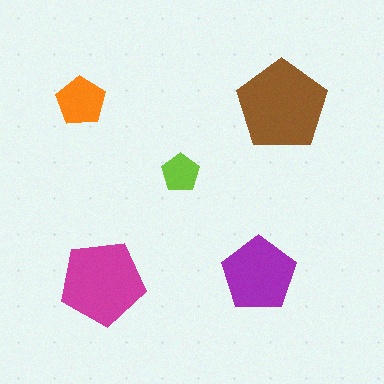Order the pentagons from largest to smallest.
the brown one, the magenta one, the purple one, the orange one, the lime one.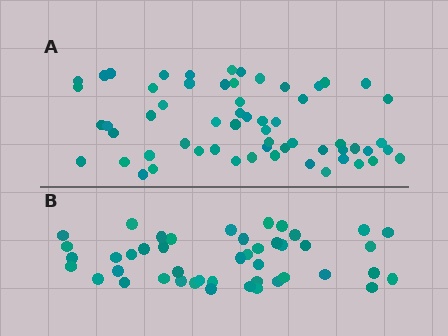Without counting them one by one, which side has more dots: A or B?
Region A (the top region) has more dots.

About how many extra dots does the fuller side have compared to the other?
Region A has approximately 15 more dots than region B.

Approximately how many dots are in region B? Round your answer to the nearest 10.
About 40 dots. (The exact count is 45, which rounds to 40.)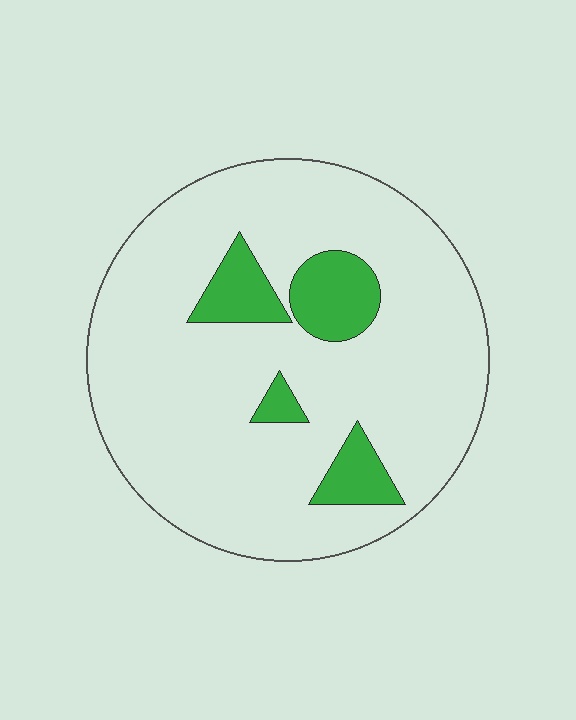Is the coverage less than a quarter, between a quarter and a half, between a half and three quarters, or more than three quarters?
Less than a quarter.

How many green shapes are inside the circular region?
4.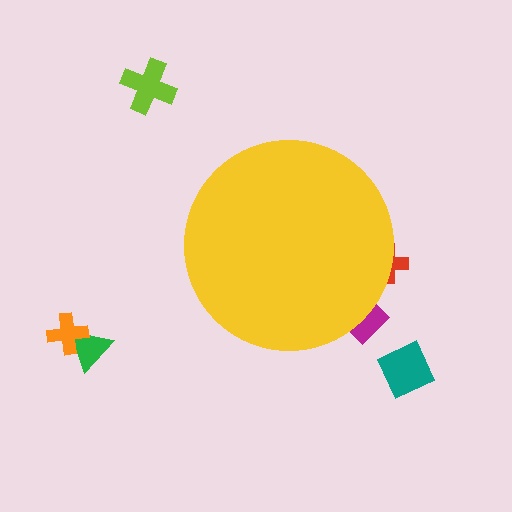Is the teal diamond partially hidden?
No, the teal diamond is fully visible.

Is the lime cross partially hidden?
No, the lime cross is fully visible.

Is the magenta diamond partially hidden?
Yes, the magenta diamond is partially hidden behind the yellow circle.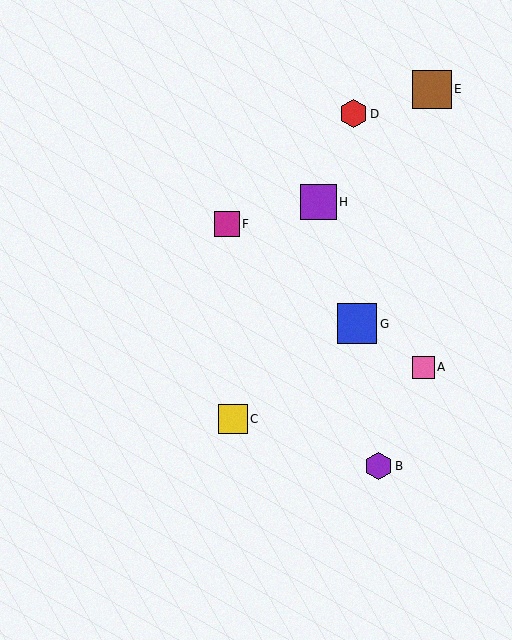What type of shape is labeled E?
Shape E is a brown square.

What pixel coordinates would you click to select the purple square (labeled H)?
Click at (318, 202) to select the purple square H.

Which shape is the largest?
The blue square (labeled G) is the largest.